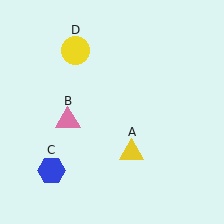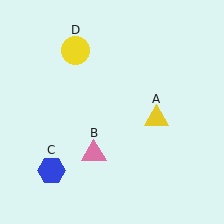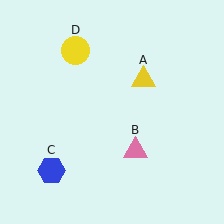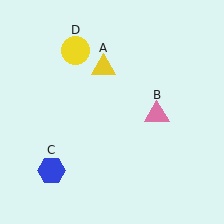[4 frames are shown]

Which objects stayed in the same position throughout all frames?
Blue hexagon (object C) and yellow circle (object D) remained stationary.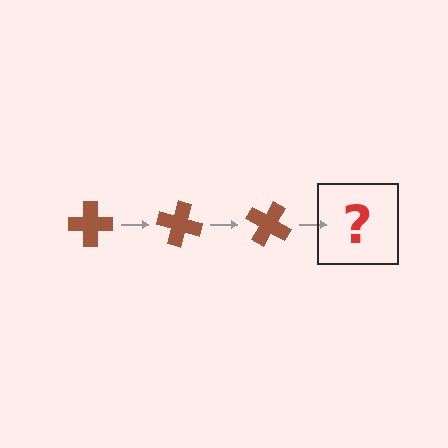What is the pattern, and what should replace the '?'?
The pattern is that the cross rotates 15 degrees each step. The '?' should be a brown cross rotated 45 degrees.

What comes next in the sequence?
The next element should be a brown cross rotated 45 degrees.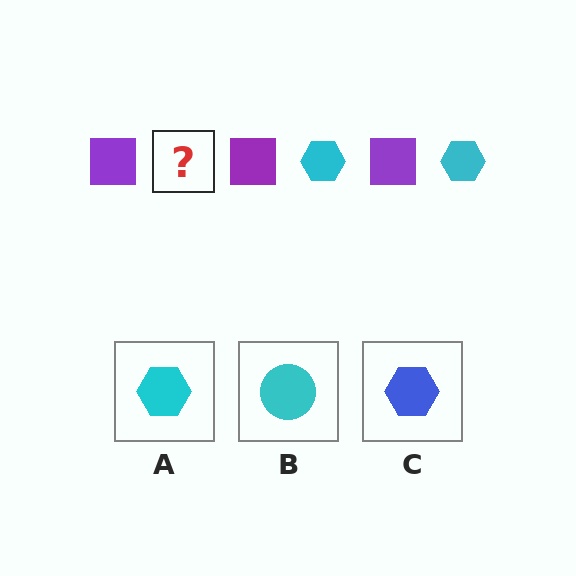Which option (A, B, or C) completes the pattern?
A.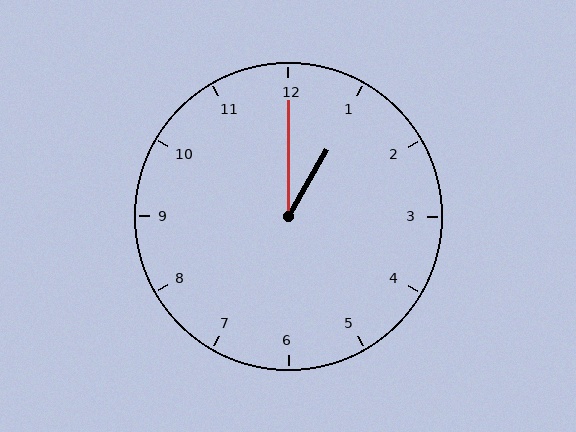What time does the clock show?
1:00.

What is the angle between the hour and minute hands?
Approximately 30 degrees.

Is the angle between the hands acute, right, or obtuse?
It is acute.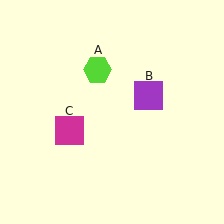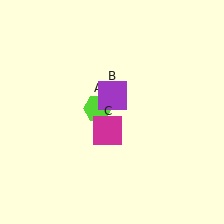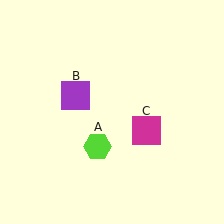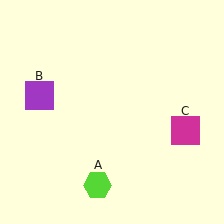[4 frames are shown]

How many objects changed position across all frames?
3 objects changed position: lime hexagon (object A), purple square (object B), magenta square (object C).